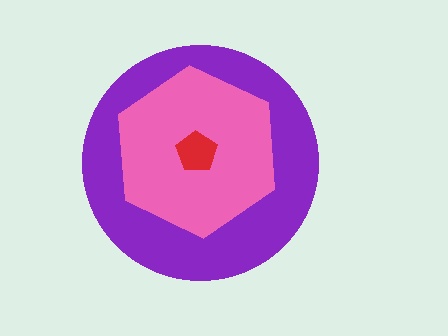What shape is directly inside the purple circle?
The pink hexagon.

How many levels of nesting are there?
3.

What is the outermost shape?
The purple circle.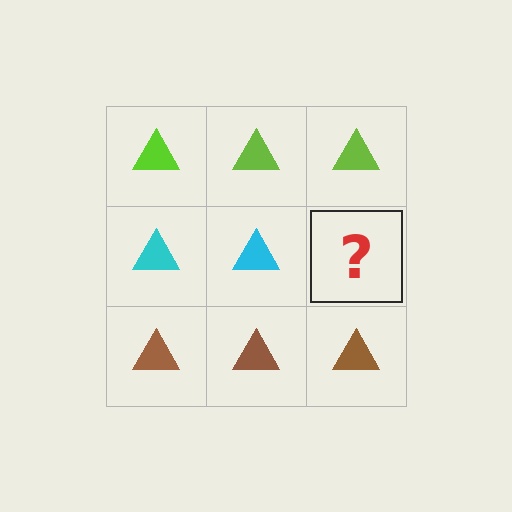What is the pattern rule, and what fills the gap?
The rule is that each row has a consistent color. The gap should be filled with a cyan triangle.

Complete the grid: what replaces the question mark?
The question mark should be replaced with a cyan triangle.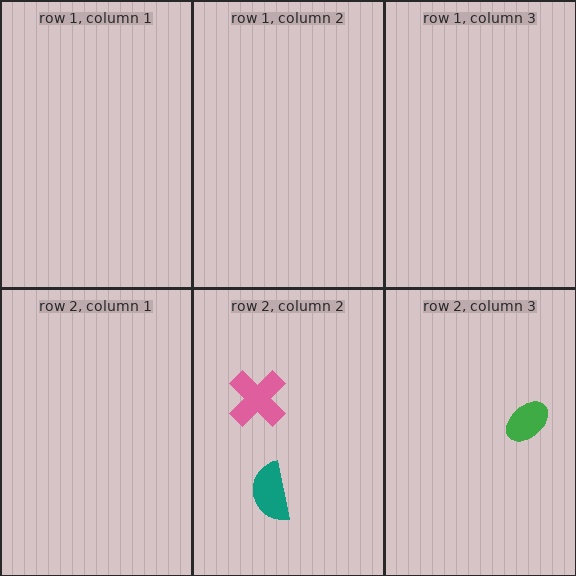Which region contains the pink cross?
The row 2, column 2 region.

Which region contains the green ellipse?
The row 2, column 3 region.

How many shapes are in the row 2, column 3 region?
1.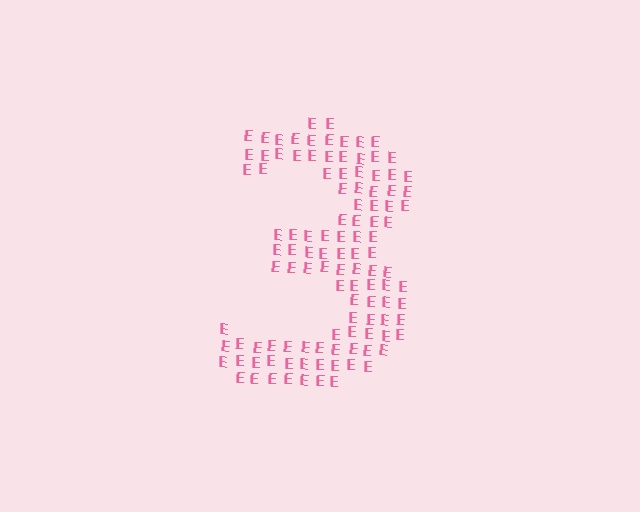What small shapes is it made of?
It is made of small letter E's.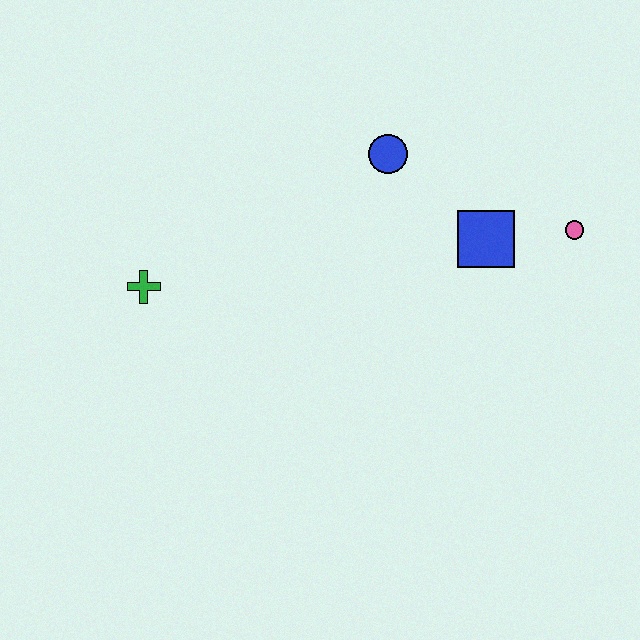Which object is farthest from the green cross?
The pink circle is farthest from the green cross.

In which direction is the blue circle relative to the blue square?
The blue circle is to the left of the blue square.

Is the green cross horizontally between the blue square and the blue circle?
No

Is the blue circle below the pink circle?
No